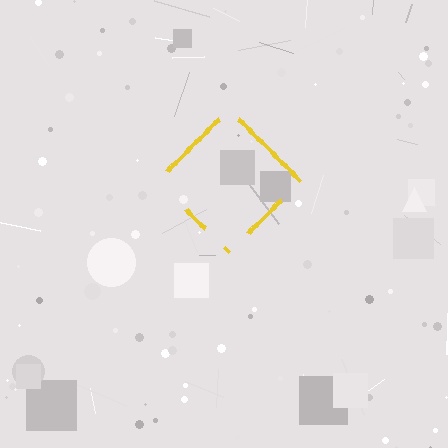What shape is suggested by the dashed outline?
The dashed outline suggests a diamond.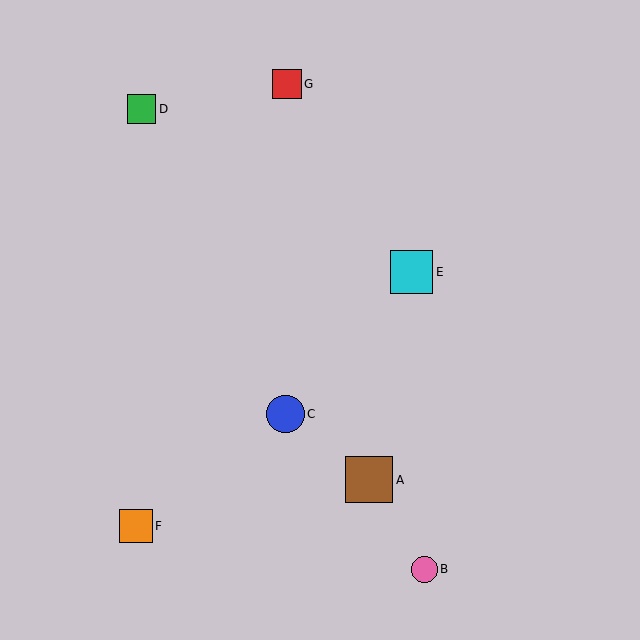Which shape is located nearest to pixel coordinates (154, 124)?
The green square (labeled D) at (142, 109) is nearest to that location.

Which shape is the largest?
The brown square (labeled A) is the largest.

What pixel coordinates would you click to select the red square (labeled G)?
Click at (287, 84) to select the red square G.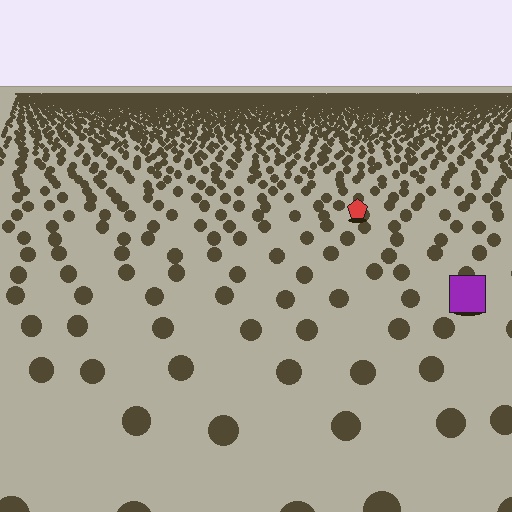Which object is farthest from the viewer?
The red pentagon is farthest from the viewer. It appears smaller and the ground texture around it is denser.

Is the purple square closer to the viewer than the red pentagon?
Yes. The purple square is closer — you can tell from the texture gradient: the ground texture is coarser near it.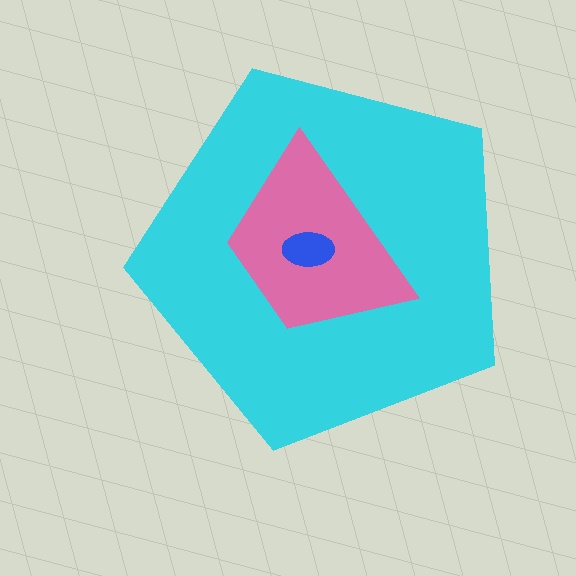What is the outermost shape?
The cyan pentagon.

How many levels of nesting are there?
3.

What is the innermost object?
The blue ellipse.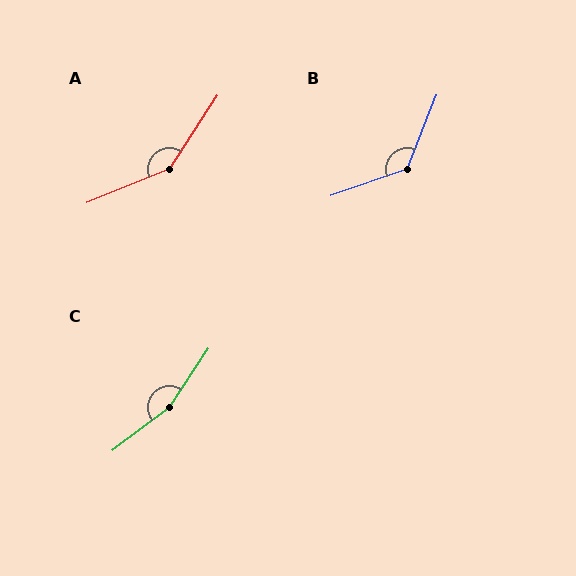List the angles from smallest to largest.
B (131°), A (145°), C (161°).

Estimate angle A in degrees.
Approximately 145 degrees.